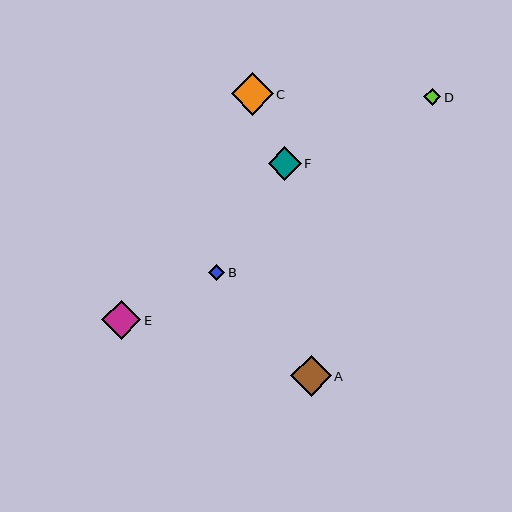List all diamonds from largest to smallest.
From largest to smallest: C, A, E, F, D, B.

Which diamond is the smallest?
Diamond B is the smallest with a size of approximately 16 pixels.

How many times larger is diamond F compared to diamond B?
Diamond F is approximately 2.1 times the size of diamond B.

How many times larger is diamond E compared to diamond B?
Diamond E is approximately 2.4 times the size of diamond B.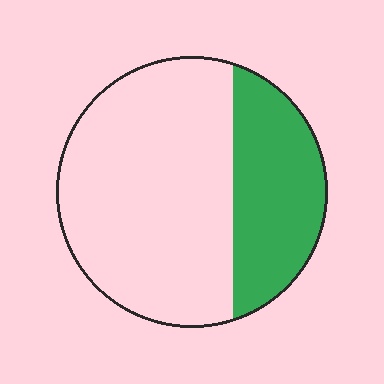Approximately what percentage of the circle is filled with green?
Approximately 30%.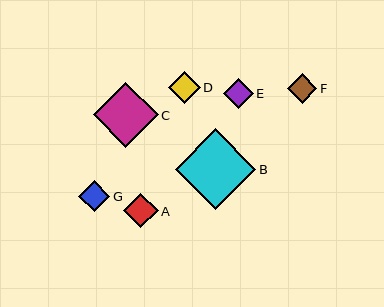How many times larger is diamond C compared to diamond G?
Diamond C is approximately 2.1 times the size of diamond G.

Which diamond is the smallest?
Diamond F is the smallest with a size of approximately 29 pixels.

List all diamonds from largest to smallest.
From largest to smallest: B, C, A, D, G, E, F.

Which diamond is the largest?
Diamond B is the largest with a size of approximately 81 pixels.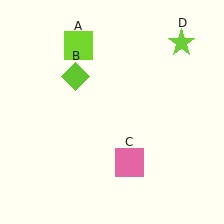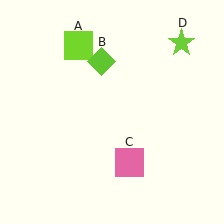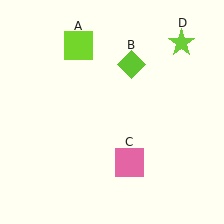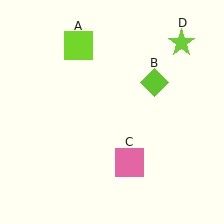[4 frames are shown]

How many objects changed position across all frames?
1 object changed position: lime diamond (object B).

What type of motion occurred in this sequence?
The lime diamond (object B) rotated clockwise around the center of the scene.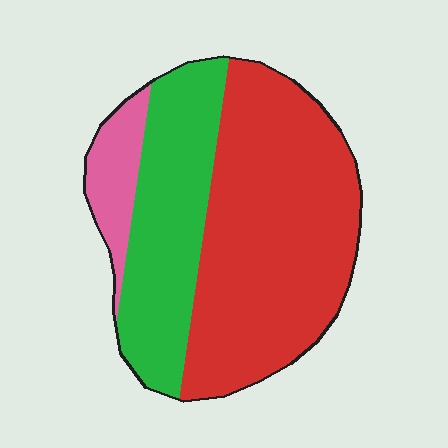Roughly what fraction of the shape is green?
Green takes up about one third (1/3) of the shape.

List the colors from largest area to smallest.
From largest to smallest: red, green, pink.